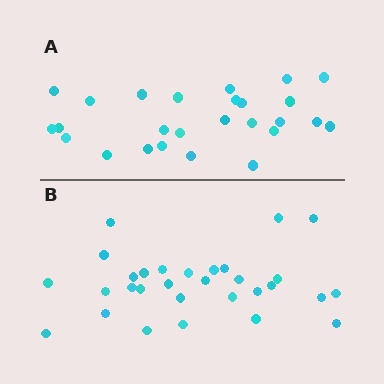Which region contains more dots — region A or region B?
Region B (the bottom region) has more dots.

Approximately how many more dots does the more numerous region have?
Region B has about 4 more dots than region A.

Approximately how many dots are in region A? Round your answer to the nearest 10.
About 30 dots. (The exact count is 26, which rounds to 30.)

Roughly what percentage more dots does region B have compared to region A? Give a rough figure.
About 15% more.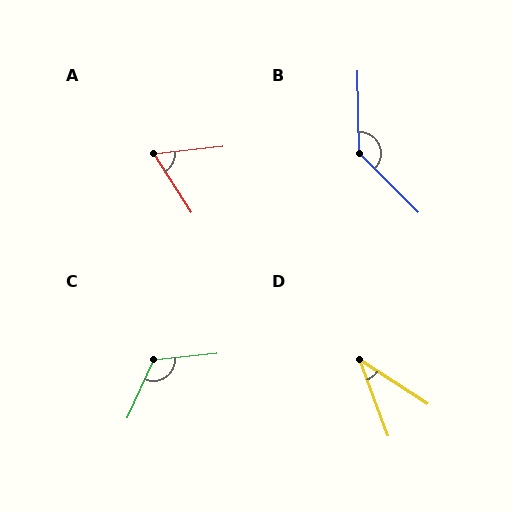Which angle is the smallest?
D, at approximately 37 degrees.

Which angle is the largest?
B, at approximately 136 degrees.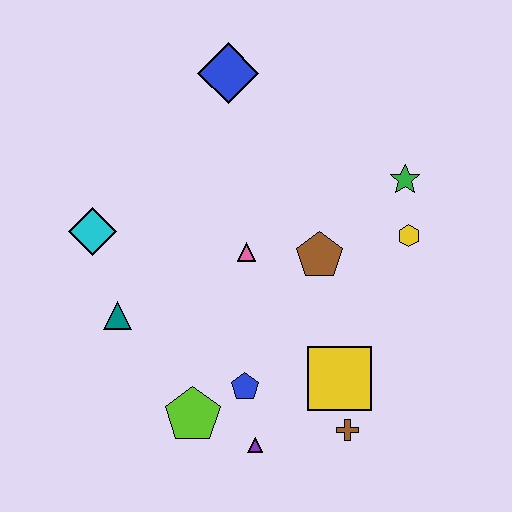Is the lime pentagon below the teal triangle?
Yes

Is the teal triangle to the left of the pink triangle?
Yes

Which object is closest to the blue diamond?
The pink triangle is closest to the blue diamond.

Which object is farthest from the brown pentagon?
The cyan diamond is farthest from the brown pentagon.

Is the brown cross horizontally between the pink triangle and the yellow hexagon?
Yes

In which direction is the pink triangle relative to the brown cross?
The pink triangle is above the brown cross.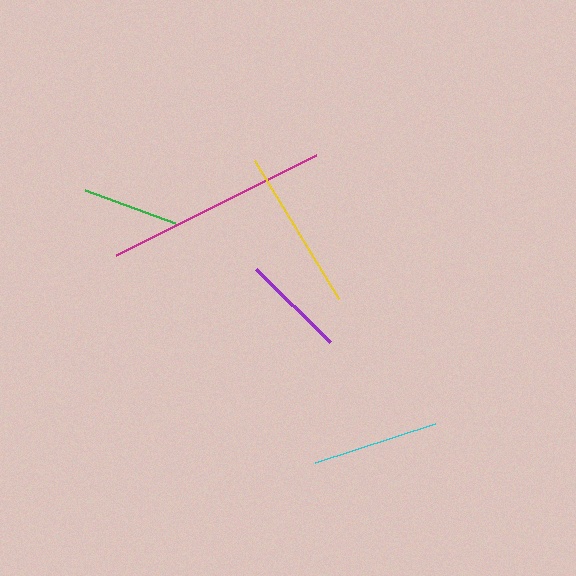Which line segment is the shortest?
The green line is the shortest at approximately 96 pixels.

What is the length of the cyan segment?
The cyan segment is approximately 127 pixels long.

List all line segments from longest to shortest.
From longest to shortest: magenta, yellow, cyan, purple, green.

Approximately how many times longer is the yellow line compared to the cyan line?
The yellow line is approximately 1.3 times the length of the cyan line.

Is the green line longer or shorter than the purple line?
The purple line is longer than the green line.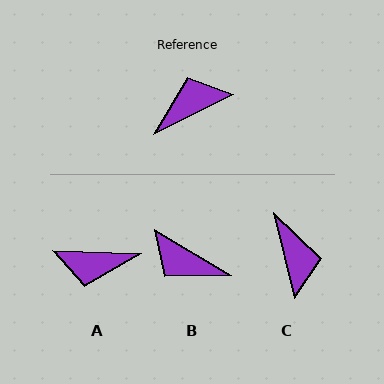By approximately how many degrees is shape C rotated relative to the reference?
Approximately 104 degrees clockwise.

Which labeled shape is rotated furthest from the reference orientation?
A, about 151 degrees away.